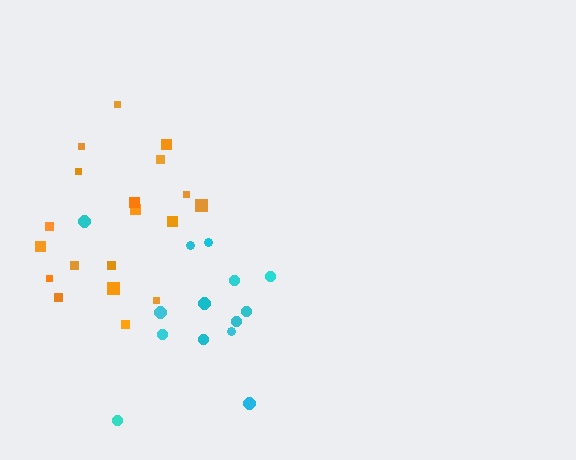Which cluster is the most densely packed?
Orange.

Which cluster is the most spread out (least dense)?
Cyan.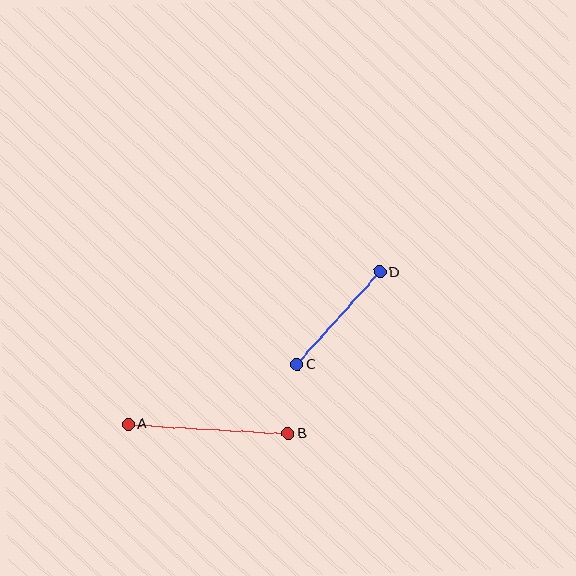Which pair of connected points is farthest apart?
Points A and B are farthest apart.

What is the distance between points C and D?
The distance is approximately 124 pixels.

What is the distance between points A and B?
The distance is approximately 160 pixels.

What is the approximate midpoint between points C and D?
The midpoint is at approximately (339, 318) pixels.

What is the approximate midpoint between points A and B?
The midpoint is at approximately (208, 429) pixels.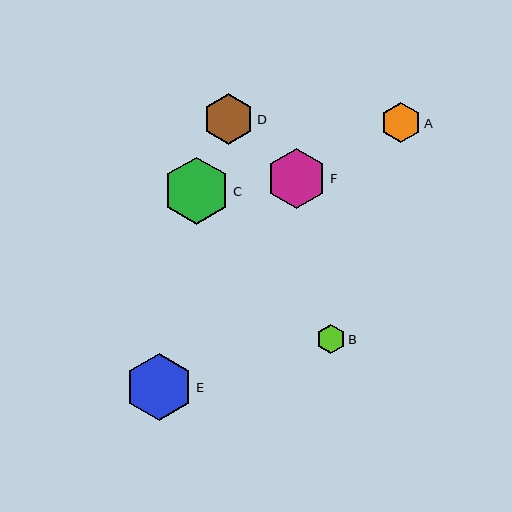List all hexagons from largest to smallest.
From largest to smallest: E, C, F, D, A, B.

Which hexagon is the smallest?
Hexagon B is the smallest with a size of approximately 29 pixels.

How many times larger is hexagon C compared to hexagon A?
Hexagon C is approximately 1.7 times the size of hexagon A.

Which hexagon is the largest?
Hexagon E is the largest with a size of approximately 68 pixels.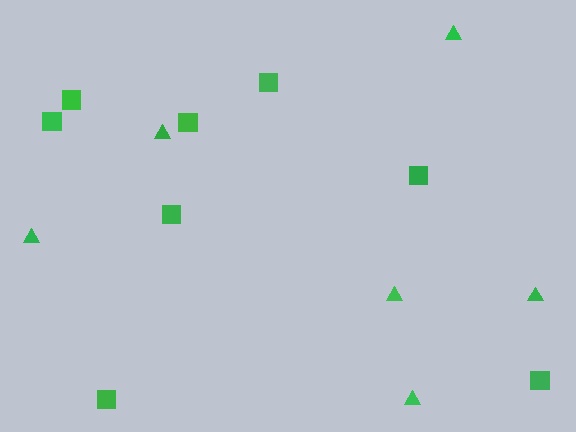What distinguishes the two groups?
There are 2 groups: one group of squares (8) and one group of triangles (6).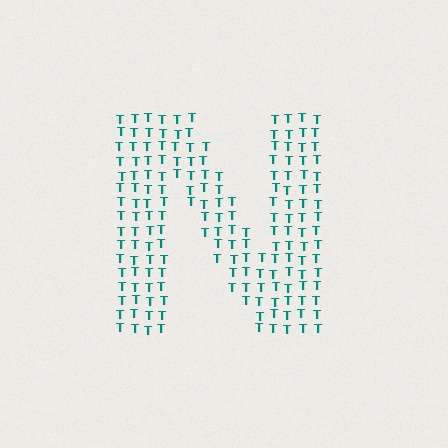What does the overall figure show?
The overall figure shows the letter N.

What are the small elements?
The small elements are letter T's.